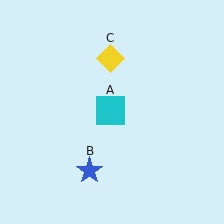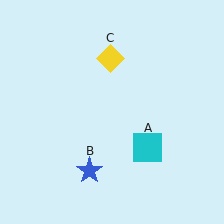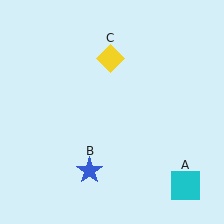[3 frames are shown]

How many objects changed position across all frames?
1 object changed position: cyan square (object A).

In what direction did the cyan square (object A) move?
The cyan square (object A) moved down and to the right.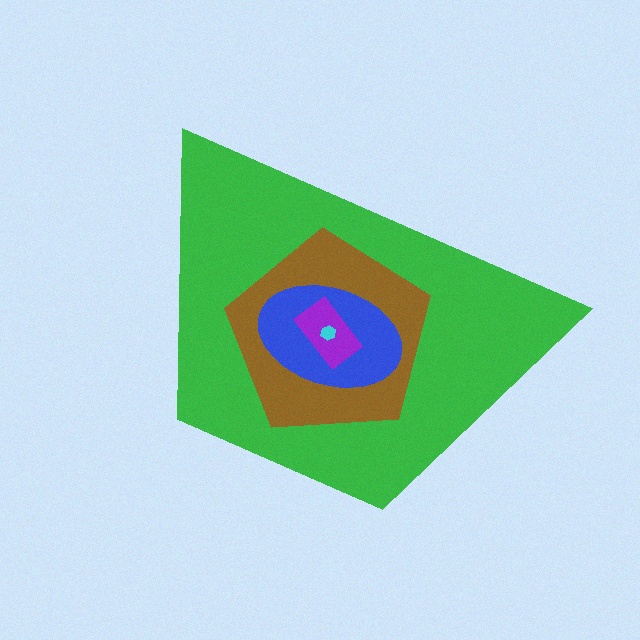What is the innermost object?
The cyan hexagon.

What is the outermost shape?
The green trapezoid.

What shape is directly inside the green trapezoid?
The brown pentagon.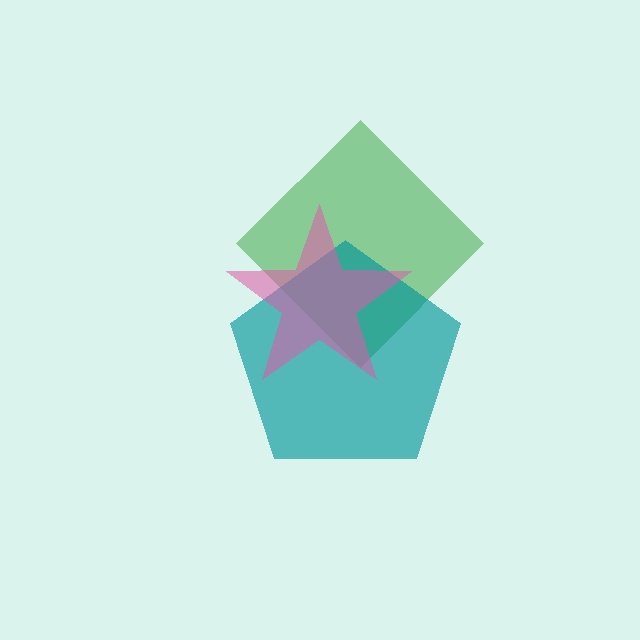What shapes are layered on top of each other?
The layered shapes are: a green diamond, a teal pentagon, a pink star.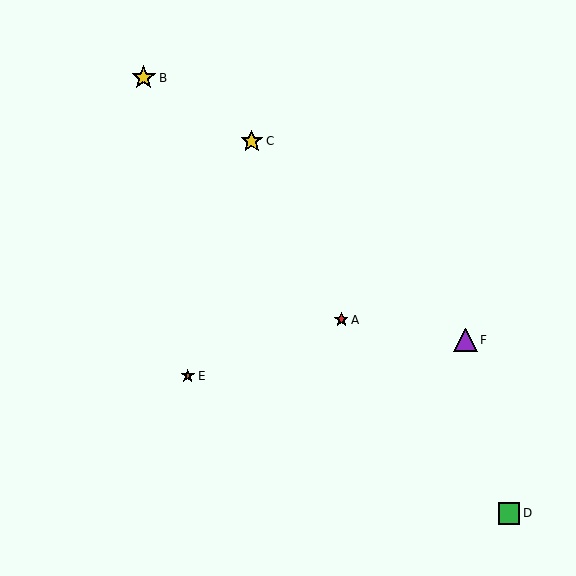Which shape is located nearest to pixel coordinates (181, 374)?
The brown star (labeled E) at (188, 376) is nearest to that location.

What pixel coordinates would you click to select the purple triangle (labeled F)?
Click at (466, 340) to select the purple triangle F.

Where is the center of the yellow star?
The center of the yellow star is at (252, 141).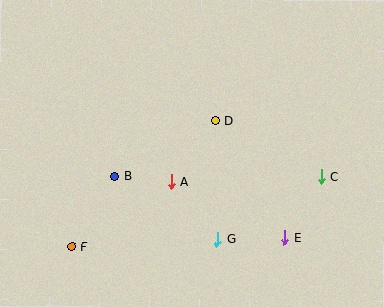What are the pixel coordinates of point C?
Point C is at (321, 176).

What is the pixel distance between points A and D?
The distance between A and D is 75 pixels.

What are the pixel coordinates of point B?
Point B is at (115, 176).